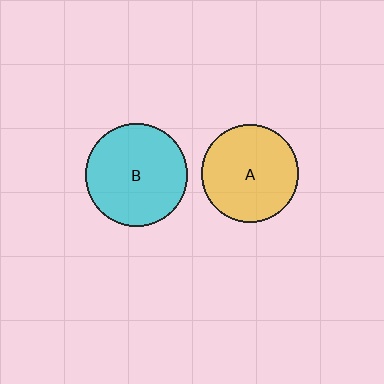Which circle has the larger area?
Circle B (cyan).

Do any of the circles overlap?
No, none of the circles overlap.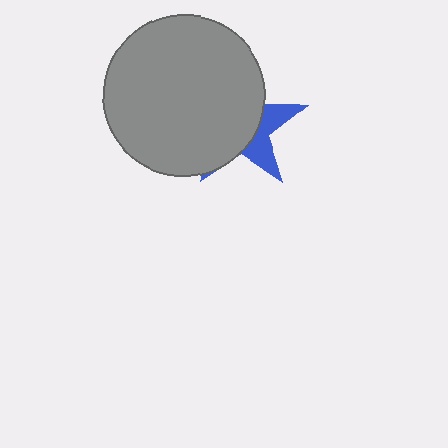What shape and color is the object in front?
The object in front is a gray circle.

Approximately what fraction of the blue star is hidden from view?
Roughly 69% of the blue star is hidden behind the gray circle.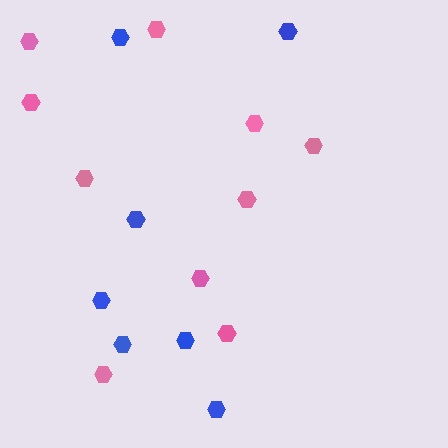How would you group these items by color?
There are 2 groups: one group of pink hexagons (10) and one group of blue hexagons (7).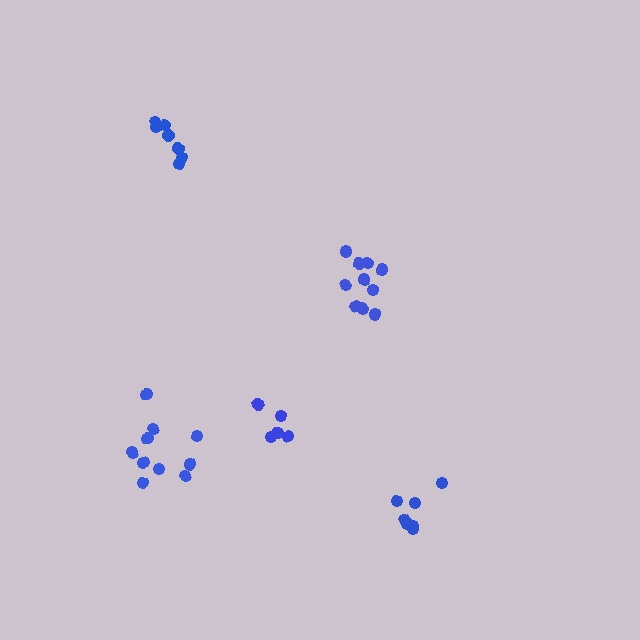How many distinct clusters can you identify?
There are 5 distinct clusters.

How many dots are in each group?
Group 1: 10 dots, Group 2: 5 dots, Group 3: 7 dots, Group 4: 10 dots, Group 5: 7 dots (39 total).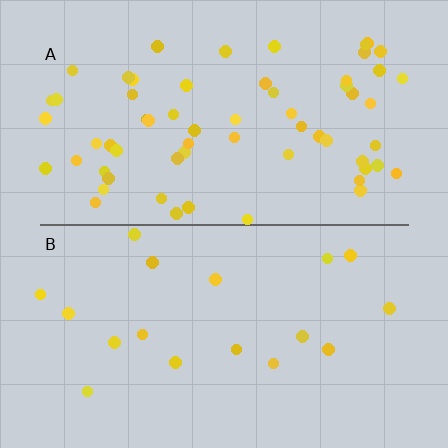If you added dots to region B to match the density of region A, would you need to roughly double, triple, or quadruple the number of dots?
Approximately quadruple.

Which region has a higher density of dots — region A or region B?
A (the top).